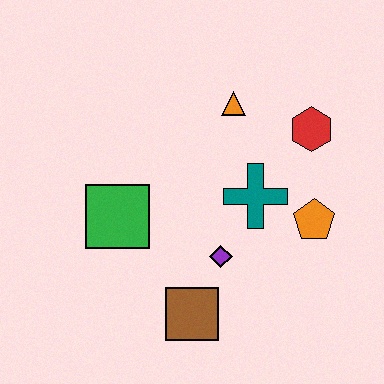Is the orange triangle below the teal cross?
No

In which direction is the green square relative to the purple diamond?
The green square is to the left of the purple diamond.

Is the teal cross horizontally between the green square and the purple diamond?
No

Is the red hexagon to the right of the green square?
Yes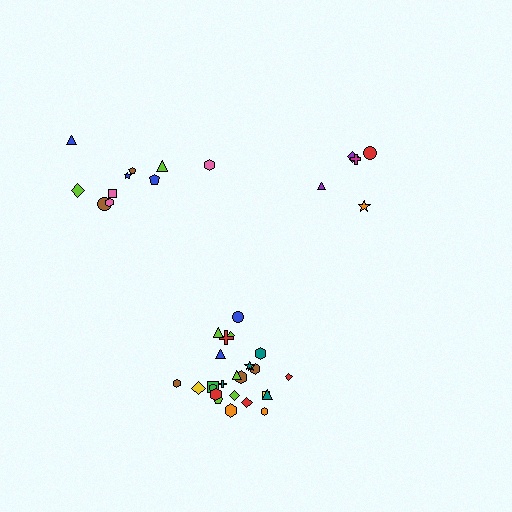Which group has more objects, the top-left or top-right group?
The top-left group.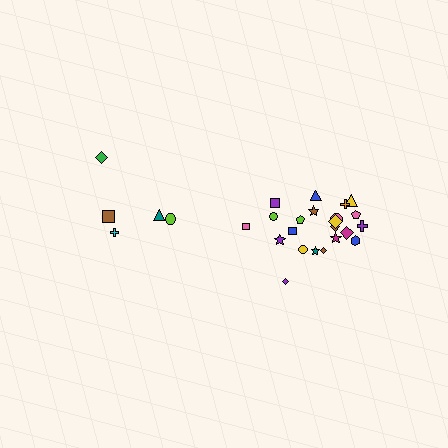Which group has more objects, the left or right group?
The right group.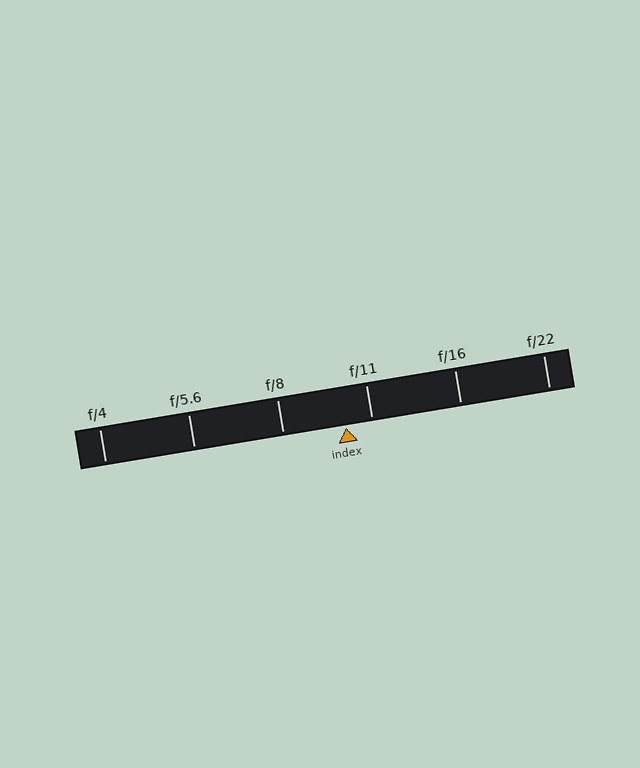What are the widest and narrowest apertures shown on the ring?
The widest aperture shown is f/4 and the narrowest is f/22.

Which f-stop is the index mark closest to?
The index mark is closest to f/11.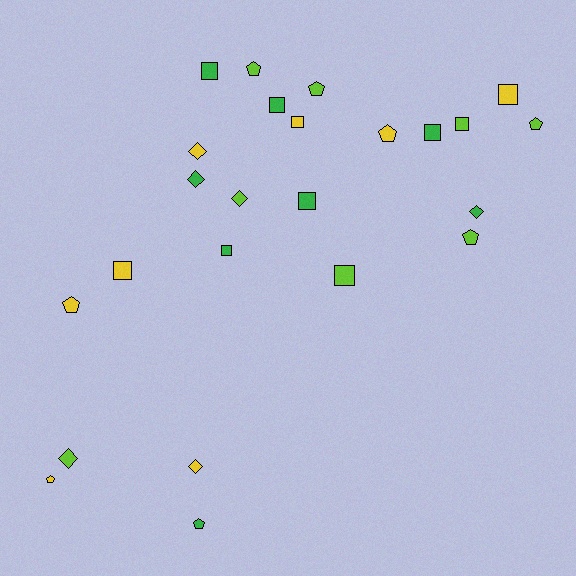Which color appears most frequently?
Yellow, with 8 objects.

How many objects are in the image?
There are 24 objects.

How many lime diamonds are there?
There are 2 lime diamonds.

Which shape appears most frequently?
Square, with 10 objects.